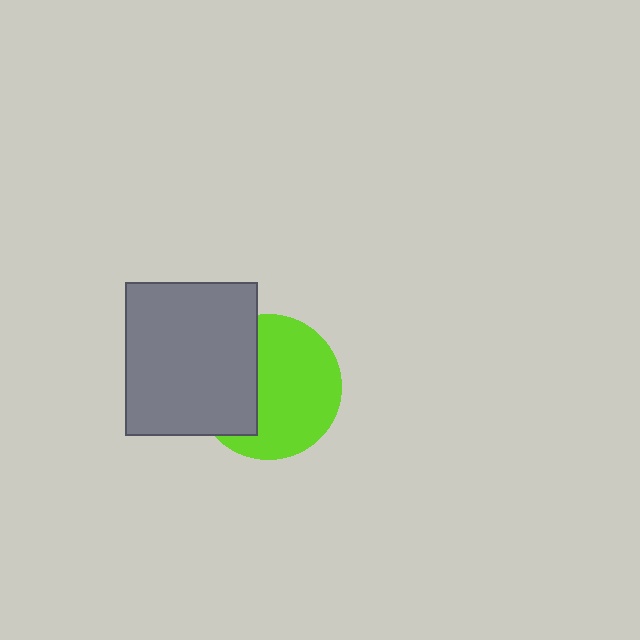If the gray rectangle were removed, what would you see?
You would see the complete lime circle.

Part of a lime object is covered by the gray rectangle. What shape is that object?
It is a circle.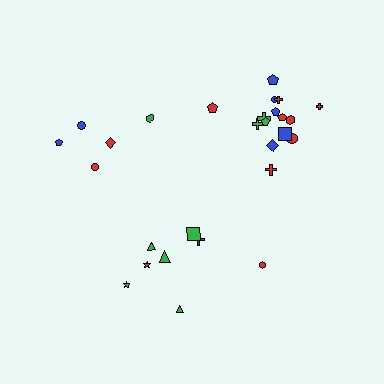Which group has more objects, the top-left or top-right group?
The top-right group.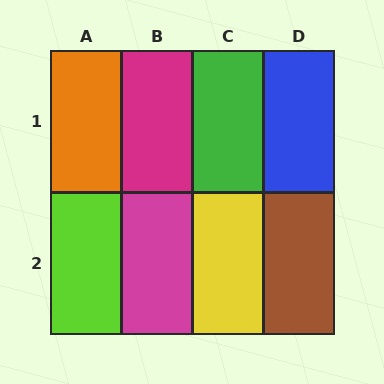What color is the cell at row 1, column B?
Magenta.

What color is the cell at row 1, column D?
Blue.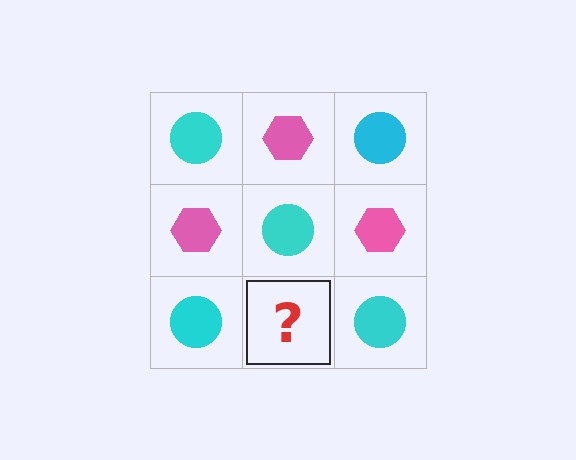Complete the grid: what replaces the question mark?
The question mark should be replaced with a pink hexagon.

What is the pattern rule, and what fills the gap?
The rule is that it alternates cyan circle and pink hexagon in a checkerboard pattern. The gap should be filled with a pink hexagon.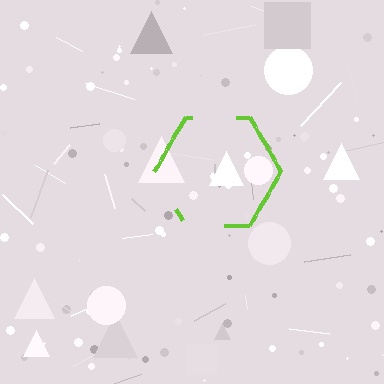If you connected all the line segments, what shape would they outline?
They would outline a hexagon.